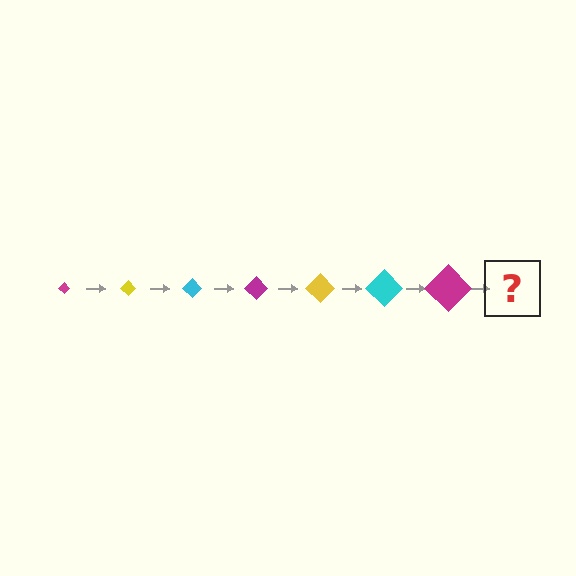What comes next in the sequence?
The next element should be a yellow diamond, larger than the previous one.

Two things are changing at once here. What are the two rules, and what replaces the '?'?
The two rules are that the diamond grows larger each step and the color cycles through magenta, yellow, and cyan. The '?' should be a yellow diamond, larger than the previous one.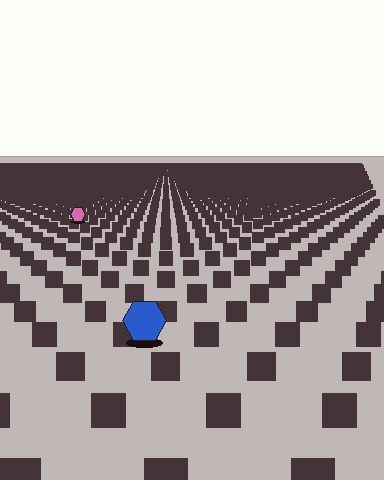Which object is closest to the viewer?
The blue hexagon is closest. The texture marks near it are larger and more spread out.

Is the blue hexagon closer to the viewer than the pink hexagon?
Yes. The blue hexagon is closer — you can tell from the texture gradient: the ground texture is coarser near it.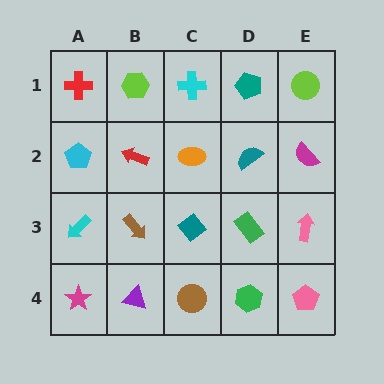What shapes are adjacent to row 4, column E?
A pink arrow (row 3, column E), a green hexagon (row 4, column D).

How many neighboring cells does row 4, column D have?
3.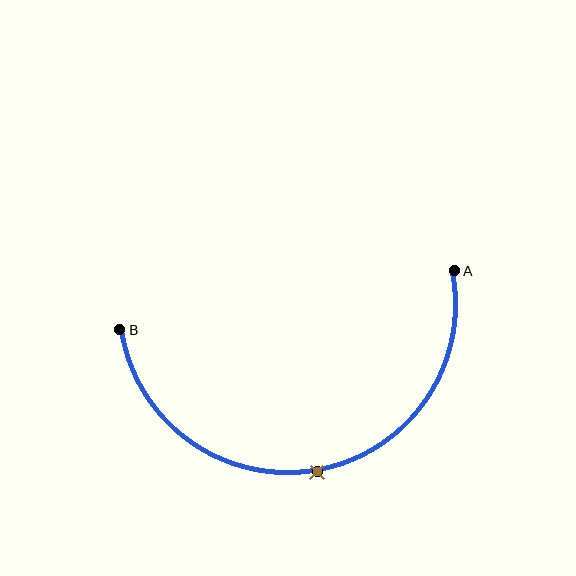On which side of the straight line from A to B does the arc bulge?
The arc bulges below the straight line connecting A and B.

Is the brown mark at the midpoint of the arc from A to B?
Yes. The brown mark lies on the arc at equal arc-length from both A and B — it is the arc midpoint.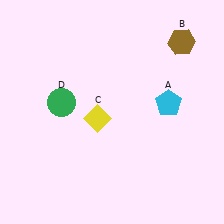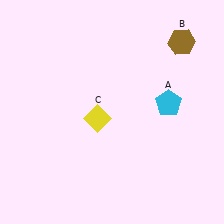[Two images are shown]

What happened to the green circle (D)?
The green circle (D) was removed in Image 2. It was in the top-left area of Image 1.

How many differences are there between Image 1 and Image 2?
There is 1 difference between the two images.